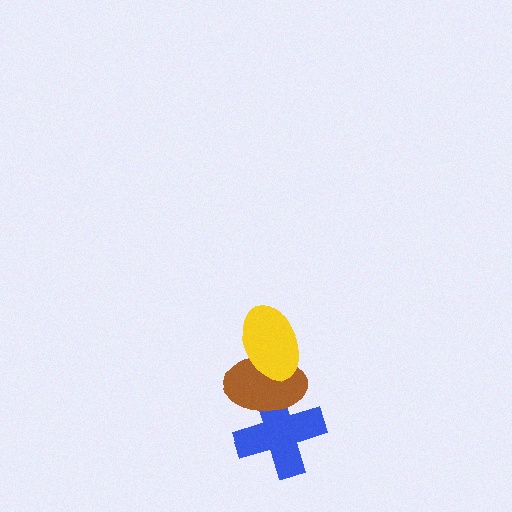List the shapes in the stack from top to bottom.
From top to bottom: the yellow ellipse, the brown ellipse, the blue cross.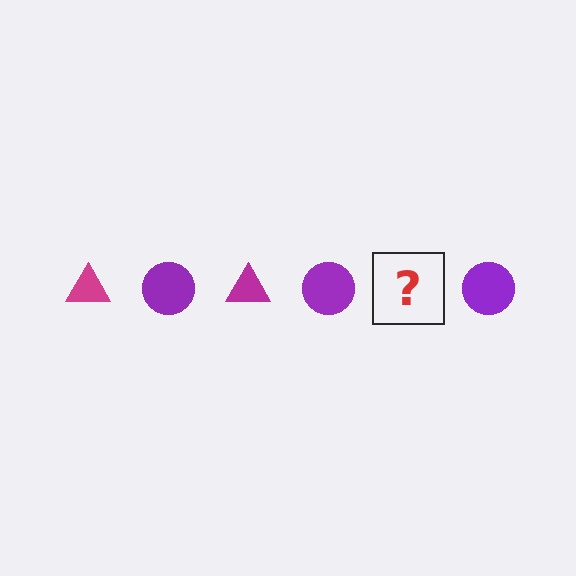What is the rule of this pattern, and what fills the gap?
The rule is that the pattern alternates between magenta triangle and purple circle. The gap should be filled with a magenta triangle.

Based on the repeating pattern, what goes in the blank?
The blank should be a magenta triangle.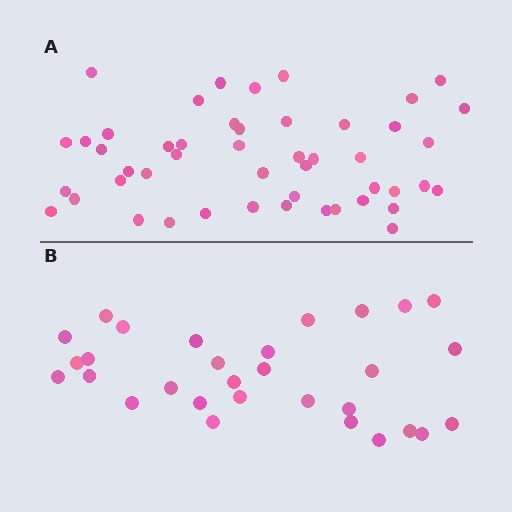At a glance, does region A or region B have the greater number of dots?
Region A (the top region) has more dots.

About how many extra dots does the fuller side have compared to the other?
Region A has approximately 20 more dots than region B.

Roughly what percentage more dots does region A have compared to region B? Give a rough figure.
About 60% more.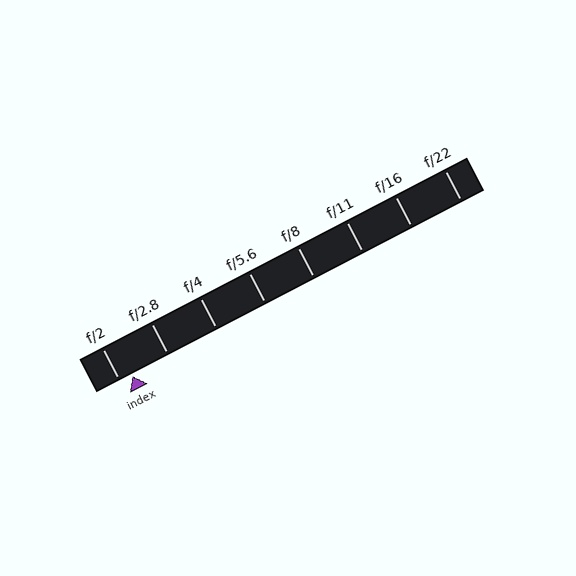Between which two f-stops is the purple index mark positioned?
The index mark is between f/2 and f/2.8.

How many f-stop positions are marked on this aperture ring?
There are 8 f-stop positions marked.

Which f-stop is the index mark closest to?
The index mark is closest to f/2.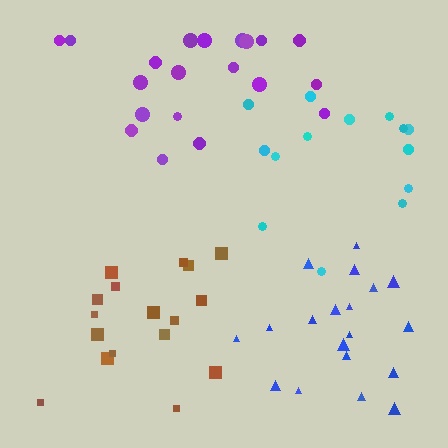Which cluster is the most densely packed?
Blue.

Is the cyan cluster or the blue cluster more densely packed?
Blue.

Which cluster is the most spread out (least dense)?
Cyan.